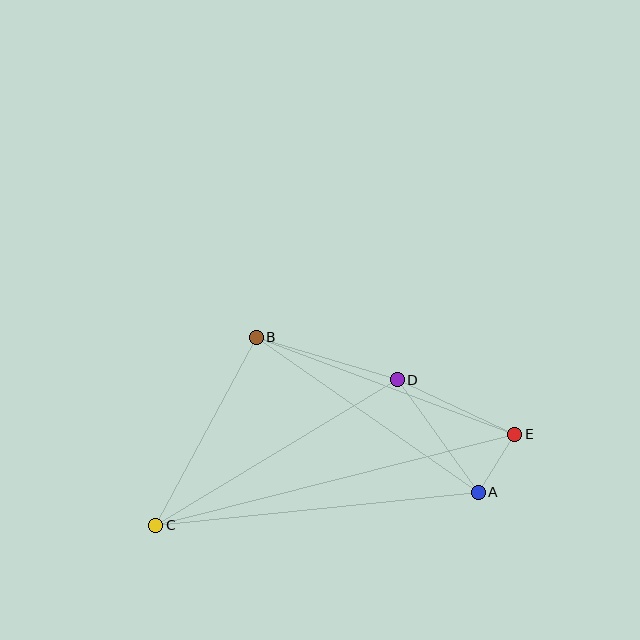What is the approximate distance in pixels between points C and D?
The distance between C and D is approximately 282 pixels.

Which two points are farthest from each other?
Points C and E are farthest from each other.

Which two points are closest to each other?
Points A and E are closest to each other.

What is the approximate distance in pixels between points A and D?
The distance between A and D is approximately 139 pixels.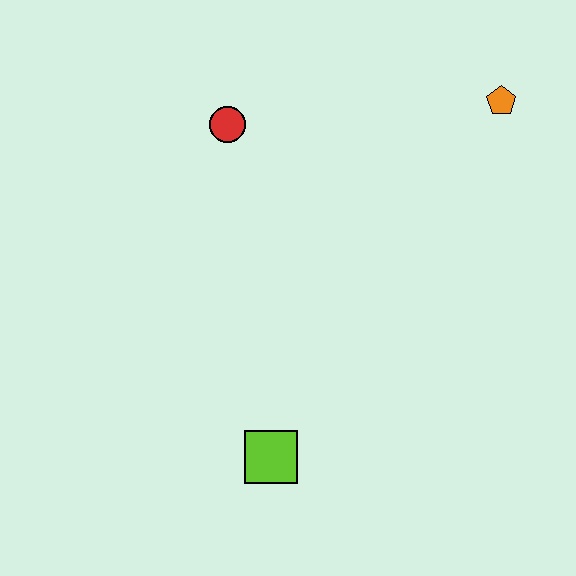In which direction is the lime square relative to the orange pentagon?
The lime square is below the orange pentagon.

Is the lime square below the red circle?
Yes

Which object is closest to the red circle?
The orange pentagon is closest to the red circle.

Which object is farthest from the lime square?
The orange pentagon is farthest from the lime square.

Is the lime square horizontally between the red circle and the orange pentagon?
Yes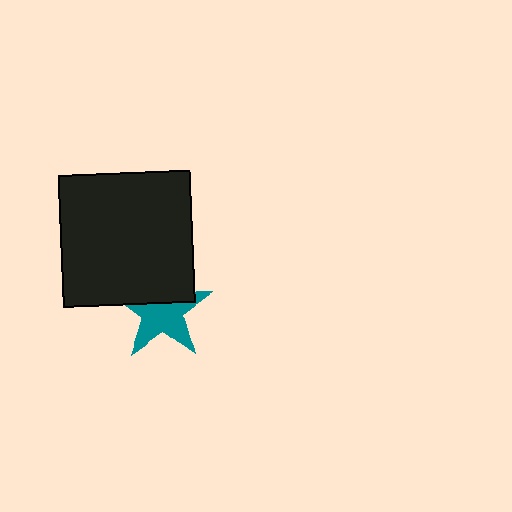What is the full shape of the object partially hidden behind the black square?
The partially hidden object is a teal star.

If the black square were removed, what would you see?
You would see the complete teal star.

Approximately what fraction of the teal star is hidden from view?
Roughly 37% of the teal star is hidden behind the black square.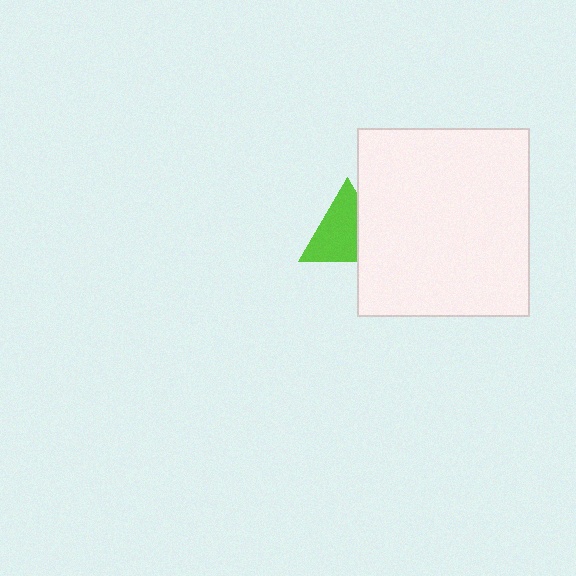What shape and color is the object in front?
The object in front is a white rectangle.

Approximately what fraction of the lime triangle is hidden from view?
Roughly 32% of the lime triangle is hidden behind the white rectangle.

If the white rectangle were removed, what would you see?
You would see the complete lime triangle.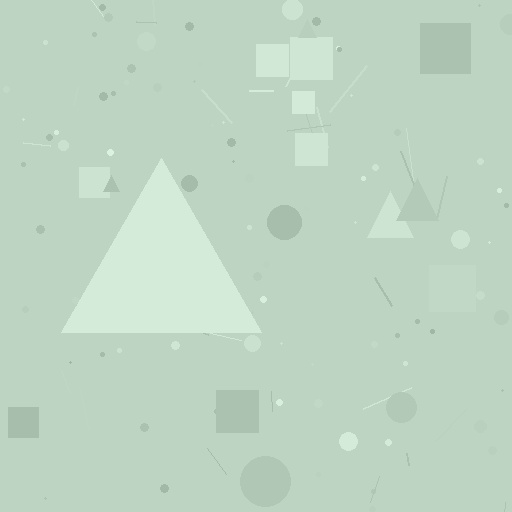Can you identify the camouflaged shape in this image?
The camouflaged shape is a triangle.